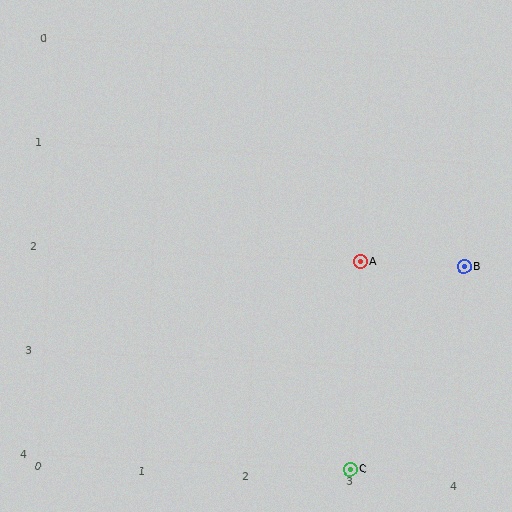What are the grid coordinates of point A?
Point A is at grid coordinates (3, 2).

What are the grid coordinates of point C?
Point C is at grid coordinates (3, 4).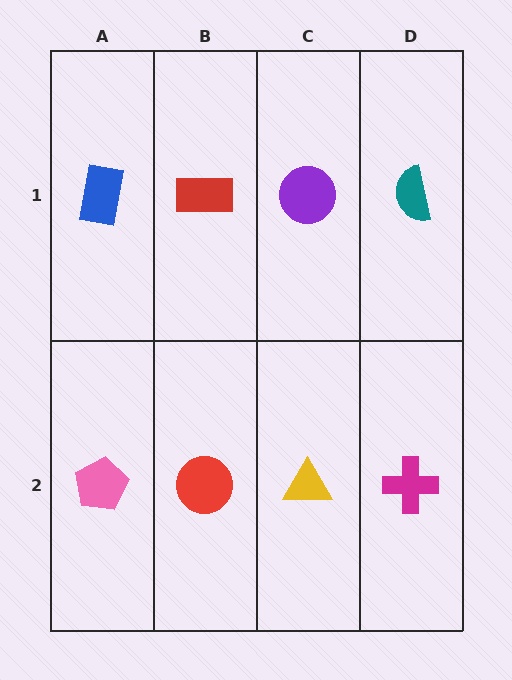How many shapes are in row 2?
4 shapes.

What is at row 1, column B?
A red rectangle.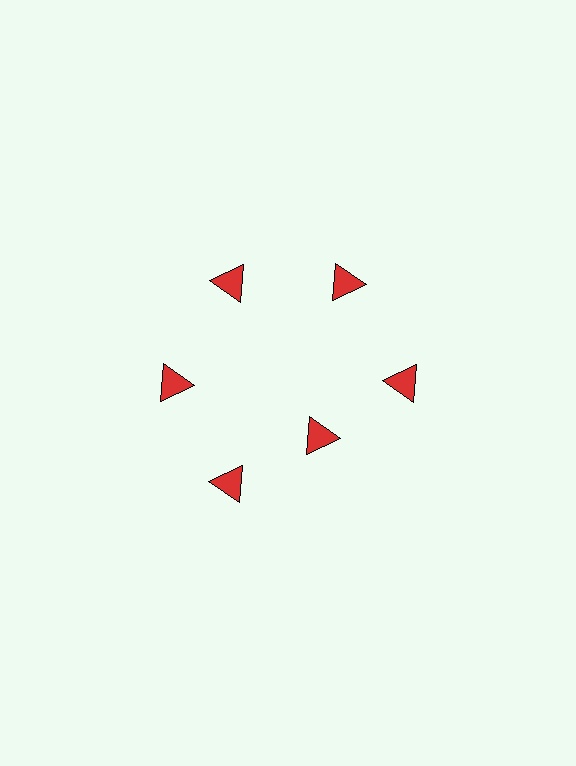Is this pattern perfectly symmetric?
No. The 6 red triangles are arranged in a ring, but one element near the 5 o'clock position is pulled inward toward the center, breaking the 6-fold rotational symmetry.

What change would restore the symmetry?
The symmetry would be restored by moving it outward, back onto the ring so that all 6 triangles sit at equal angles and equal distance from the center.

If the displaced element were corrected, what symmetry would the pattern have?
It would have 6-fold rotational symmetry — the pattern would map onto itself every 60 degrees.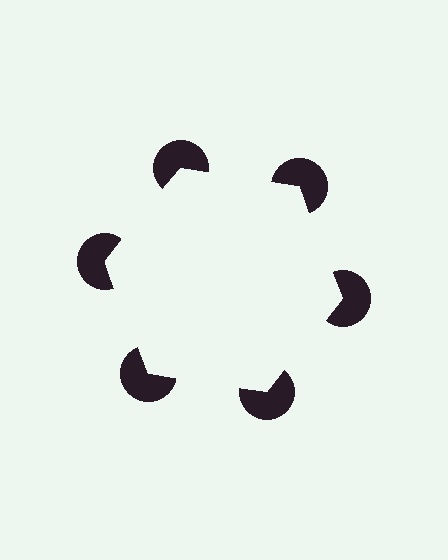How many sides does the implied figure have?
6 sides.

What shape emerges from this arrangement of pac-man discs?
An illusory hexagon — its edges are inferred from the aligned wedge cuts in the pac-man discs, not physically drawn.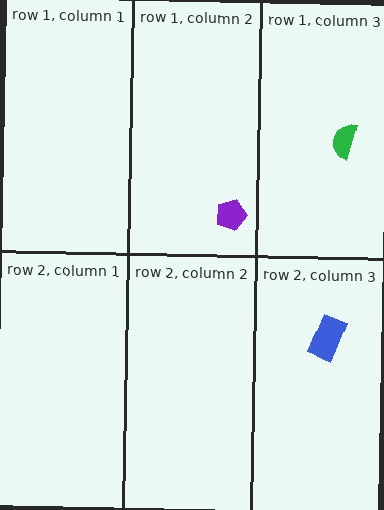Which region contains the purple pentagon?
The row 1, column 2 region.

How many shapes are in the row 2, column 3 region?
1.